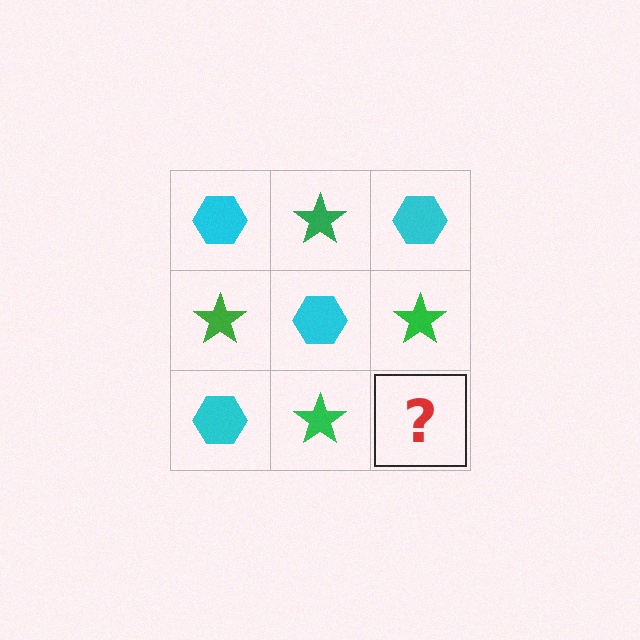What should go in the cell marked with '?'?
The missing cell should contain a cyan hexagon.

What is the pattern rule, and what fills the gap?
The rule is that it alternates cyan hexagon and green star in a checkerboard pattern. The gap should be filled with a cyan hexagon.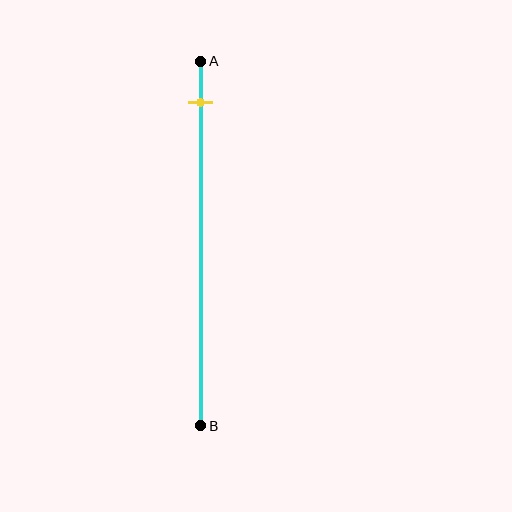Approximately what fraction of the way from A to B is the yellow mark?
The yellow mark is approximately 10% of the way from A to B.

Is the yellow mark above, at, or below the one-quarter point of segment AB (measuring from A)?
The yellow mark is above the one-quarter point of segment AB.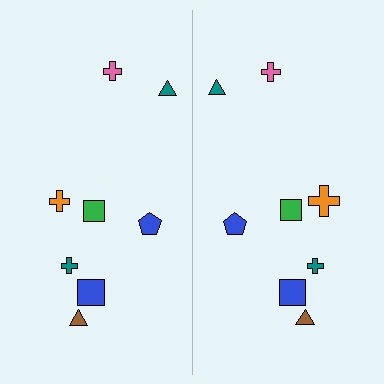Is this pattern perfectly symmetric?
No, the pattern is not perfectly symmetric. The orange cross on the right side has a different size than its mirror counterpart.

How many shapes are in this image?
There are 16 shapes in this image.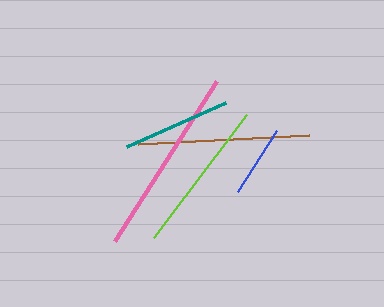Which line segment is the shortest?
The blue line is the shortest at approximately 73 pixels.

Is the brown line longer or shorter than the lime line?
The brown line is longer than the lime line.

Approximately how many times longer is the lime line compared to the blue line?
The lime line is approximately 2.1 times the length of the blue line.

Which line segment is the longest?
The pink line is the longest at approximately 190 pixels.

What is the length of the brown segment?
The brown segment is approximately 171 pixels long.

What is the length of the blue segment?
The blue segment is approximately 73 pixels long.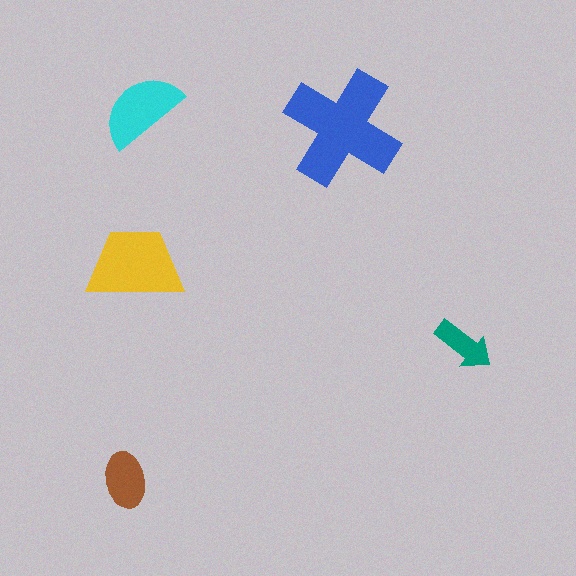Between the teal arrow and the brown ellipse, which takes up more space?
The brown ellipse.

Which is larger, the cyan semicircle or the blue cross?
The blue cross.